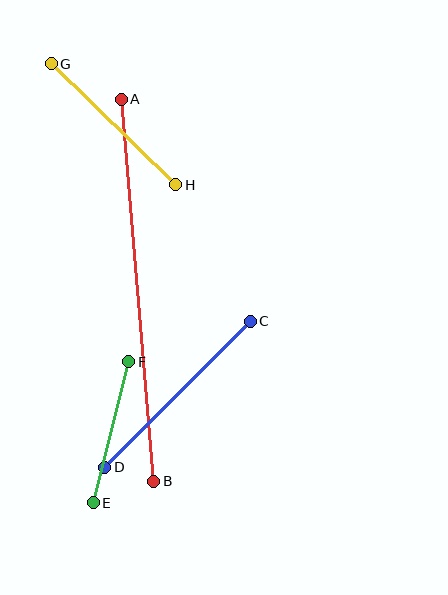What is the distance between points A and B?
The distance is approximately 383 pixels.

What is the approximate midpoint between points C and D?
The midpoint is at approximately (177, 394) pixels.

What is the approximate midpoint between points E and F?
The midpoint is at approximately (111, 432) pixels.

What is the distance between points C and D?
The distance is approximately 206 pixels.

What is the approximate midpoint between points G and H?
The midpoint is at approximately (113, 124) pixels.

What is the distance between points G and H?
The distance is approximately 174 pixels.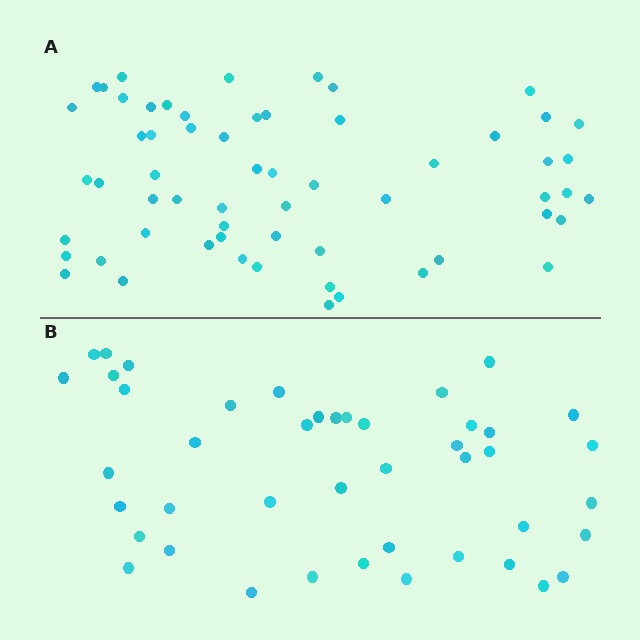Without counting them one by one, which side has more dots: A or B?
Region A (the top region) has more dots.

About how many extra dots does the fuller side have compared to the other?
Region A has approximately 15 more dots than region B.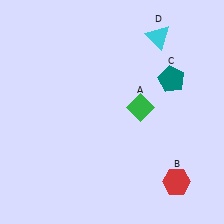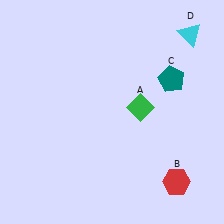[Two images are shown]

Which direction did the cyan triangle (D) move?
The cyan triangle (D) moved right.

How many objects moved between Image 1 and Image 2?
1 object moved between the two images.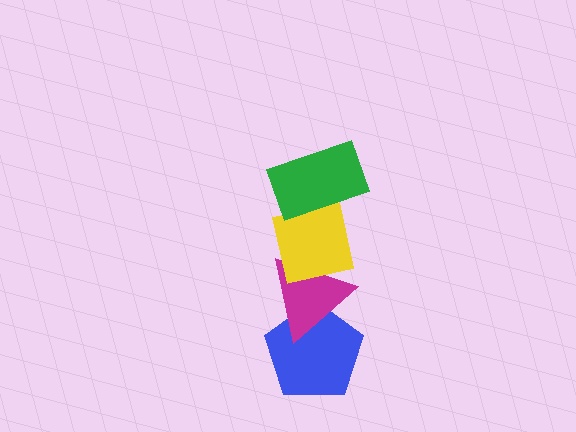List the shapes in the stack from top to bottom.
From top to bottom: the green rectangle, the yellow square, the magenta triangle, the blue pentagon.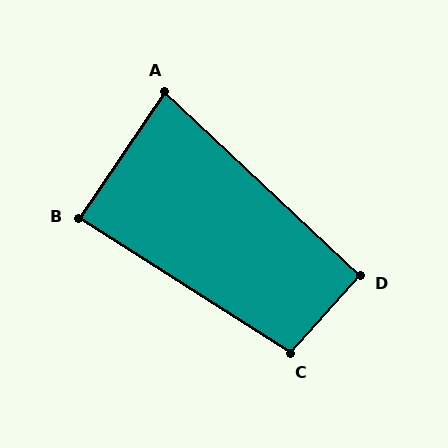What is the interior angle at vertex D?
Approximately 92 degrees (approximately right).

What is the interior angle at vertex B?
Approximately 88 degrees (approximately right).